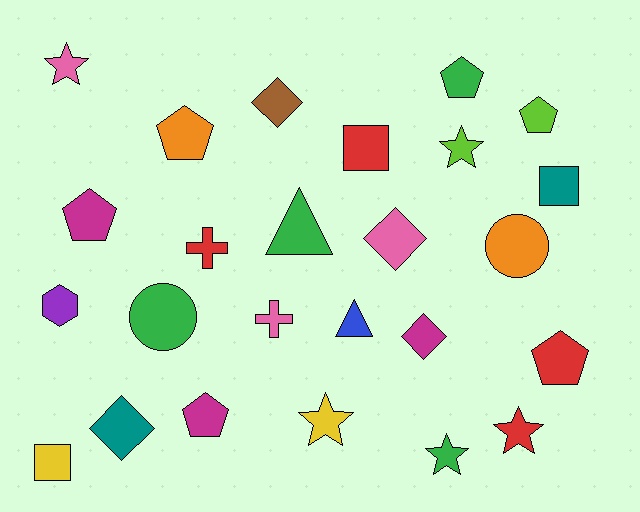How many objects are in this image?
There are 25 objects.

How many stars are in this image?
There are 5 stars.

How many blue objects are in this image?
There is 1 blue object.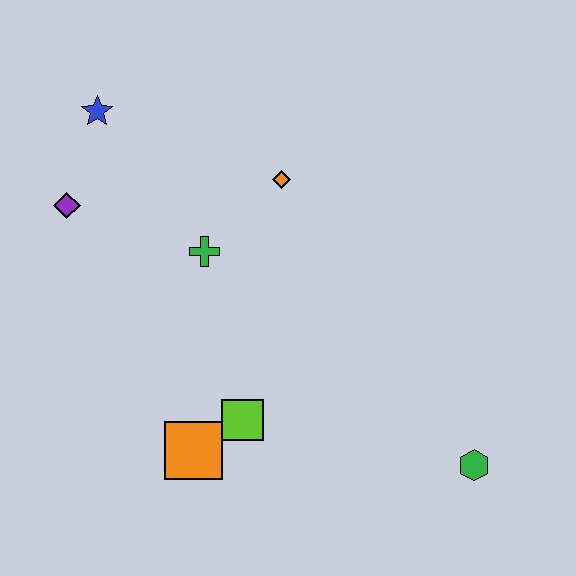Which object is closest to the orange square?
The lime square is closest to the orange square.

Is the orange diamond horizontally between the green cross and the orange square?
No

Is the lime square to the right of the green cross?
Yes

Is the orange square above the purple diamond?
No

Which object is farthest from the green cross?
The green hexagon is farthest from the green cross.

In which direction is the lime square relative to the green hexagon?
The lime square is to the left of the green hexagon.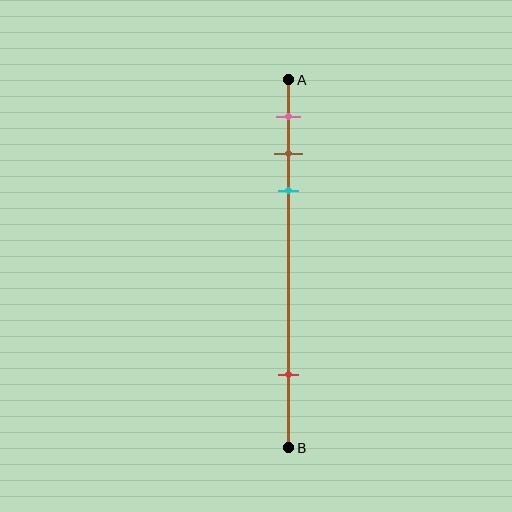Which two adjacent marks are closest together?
The brown and cyan marks are the closest adjacent pair.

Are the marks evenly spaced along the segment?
No, the marks are not evenly spaced.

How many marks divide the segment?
There are 4 marks dividing the segment.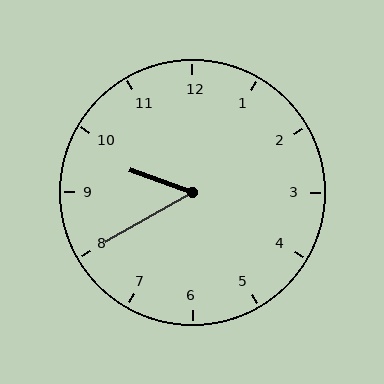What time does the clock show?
9:40.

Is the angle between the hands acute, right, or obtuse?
It is acute.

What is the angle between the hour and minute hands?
Approximately 50 degrees.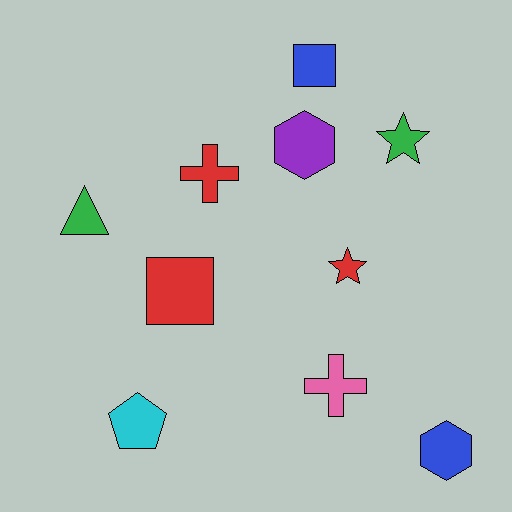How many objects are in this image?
There are 10 objects.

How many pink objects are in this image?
There is 1 pink object.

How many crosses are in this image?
There are 2 crosses.